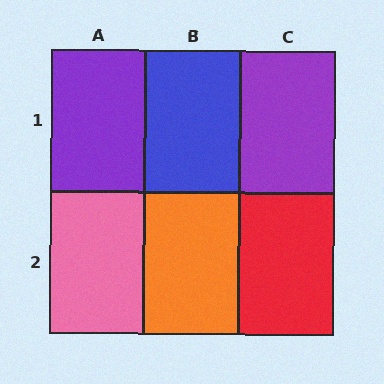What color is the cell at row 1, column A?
Purple.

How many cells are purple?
2 cells are purple.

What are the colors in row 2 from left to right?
Pink, orange, red.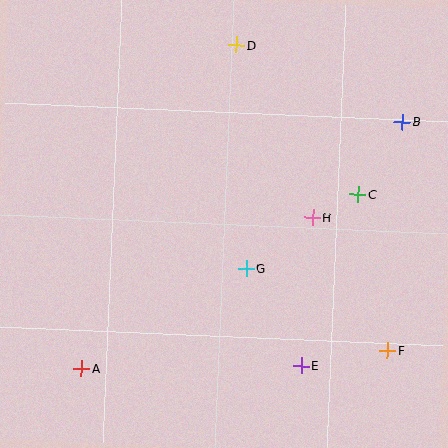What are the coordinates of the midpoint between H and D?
The midpoint between H and D is at (274, 131).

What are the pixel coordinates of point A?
Point A is at (81, 368).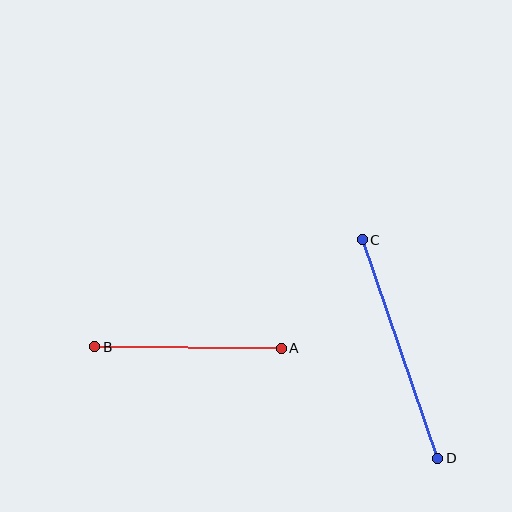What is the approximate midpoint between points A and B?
The midpoint is at approximately (188, 347) pixels.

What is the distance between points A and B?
The distance is approximately 186 pixels.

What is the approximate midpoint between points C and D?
The midpoint is at approximately (400, 349) pixels.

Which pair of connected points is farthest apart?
Points C and D are farthest apart.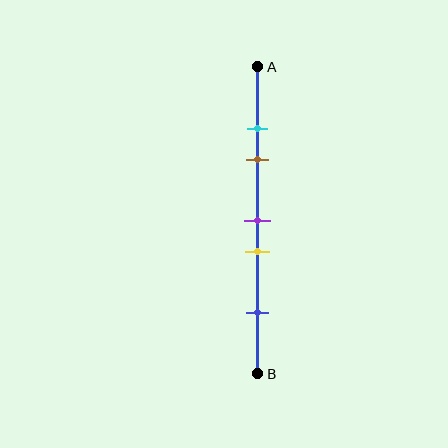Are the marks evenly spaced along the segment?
No, the marks are not evenly spaced.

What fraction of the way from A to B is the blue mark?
The blue mark is approximately 80% (0.8) of the way from A to B.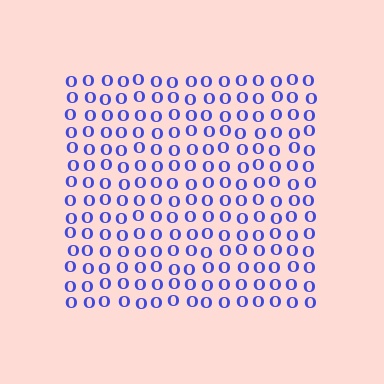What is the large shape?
The large shape is a square.